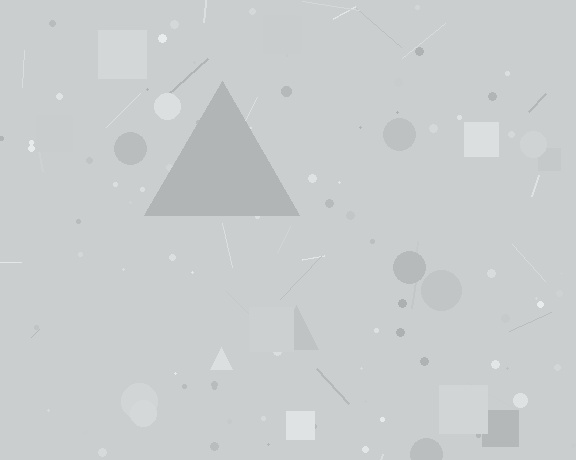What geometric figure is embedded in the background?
A triangle is embedded in the background.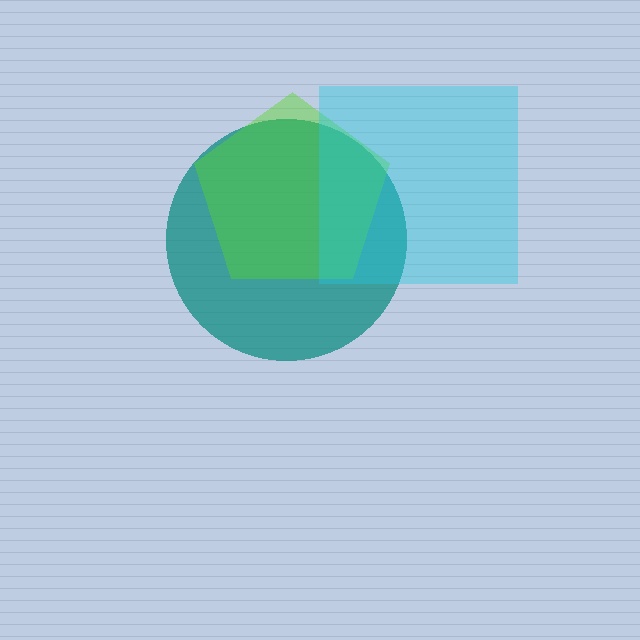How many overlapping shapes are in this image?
There are 3 overlapping shapes in the image.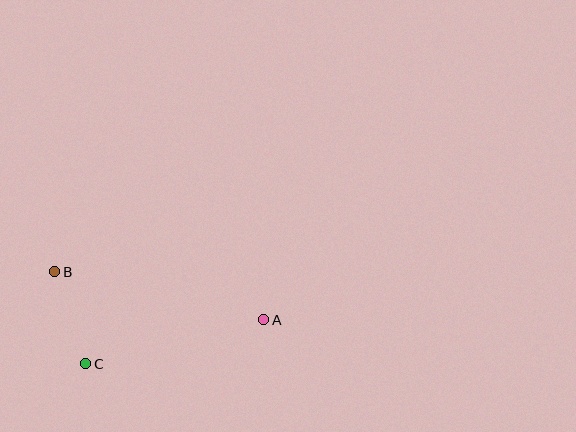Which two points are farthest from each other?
Points A and B are farthest from each other.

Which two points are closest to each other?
Points B and C are closest to each other.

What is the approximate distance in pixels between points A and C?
The distance between A and C is approximately 183 pixels.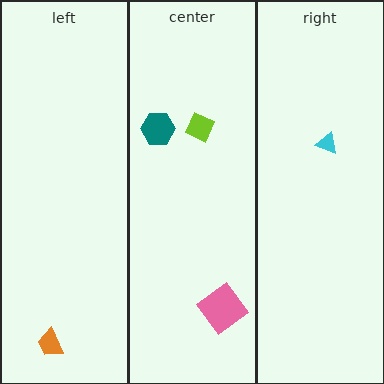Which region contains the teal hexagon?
The center region.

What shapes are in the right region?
The cyan triangle.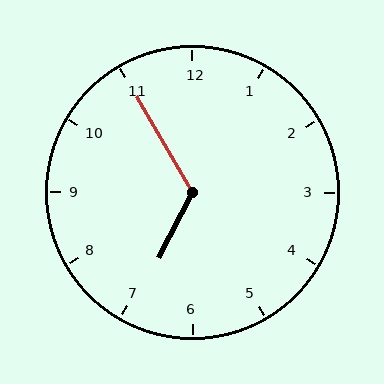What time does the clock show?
6:55.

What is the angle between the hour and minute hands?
Approximately 122 degrees.